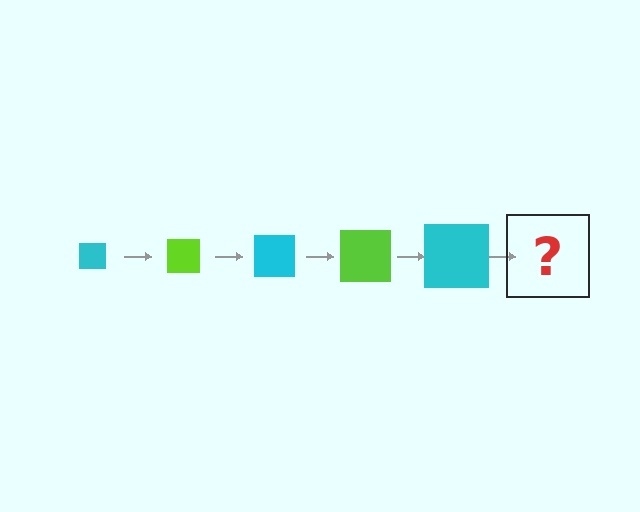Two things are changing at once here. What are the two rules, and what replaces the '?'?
The two rules are that the square grows larger each step and the color cycles through cyan and lime. The '?' should be a lime square, larger than the previous one.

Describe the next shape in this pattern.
It should be a lime square, larger than the previous one.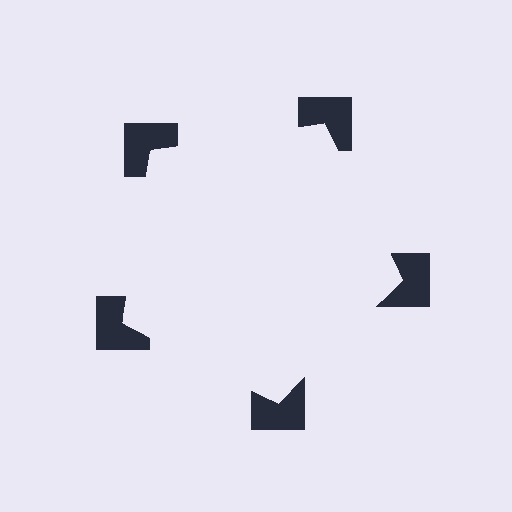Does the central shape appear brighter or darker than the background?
It typically appears slightly brighter than the background, even though no actual brightness change is drawn.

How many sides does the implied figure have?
5 sides.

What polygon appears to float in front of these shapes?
An illusory pentagon — its edges are inferred from the aligned wedge cuts in the notched squares, not physically drawn.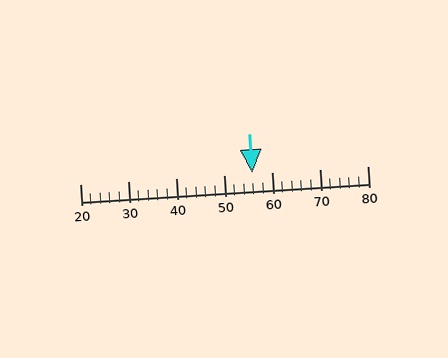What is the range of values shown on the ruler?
The ruler shows values from 20 to 80.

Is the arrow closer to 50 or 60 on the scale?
The arrow is closer to 60.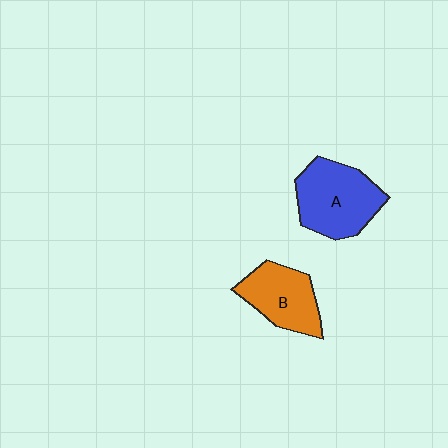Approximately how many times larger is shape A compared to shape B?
Approximately 1.3 times.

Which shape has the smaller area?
Shape B (orange).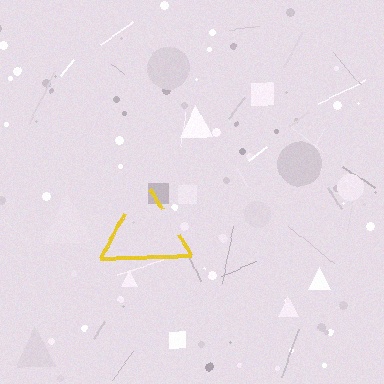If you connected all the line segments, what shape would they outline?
They would outline a triangle.